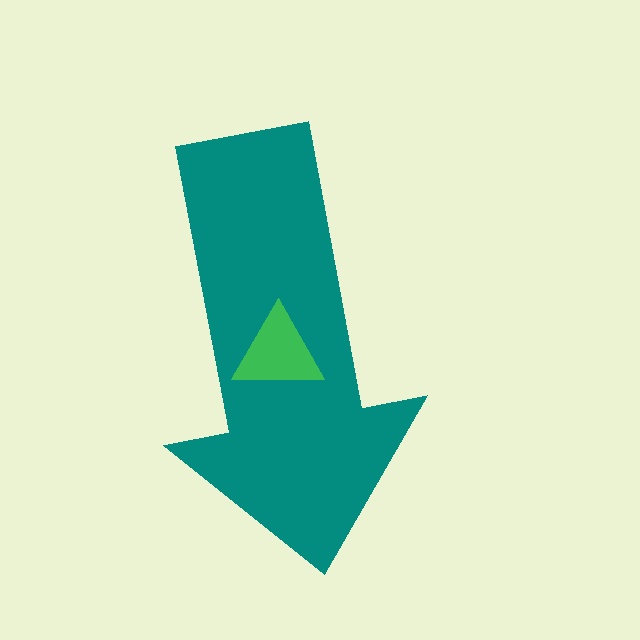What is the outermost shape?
The teal arrow.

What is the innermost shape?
The green triangle.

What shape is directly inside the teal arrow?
The green triangle.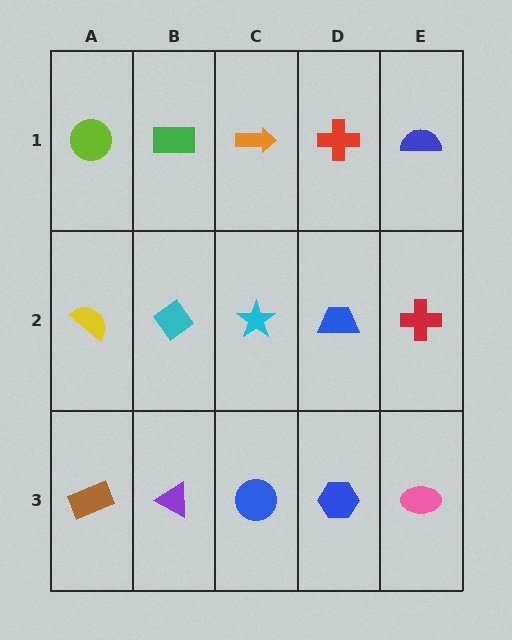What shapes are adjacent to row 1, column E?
A red cross (row 2, column E), a red cross (row 1, column D).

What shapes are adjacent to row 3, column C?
A cyan star (row 2, column C), a purple triangle (row 3, column B), a blue hexagon (row 3, column D).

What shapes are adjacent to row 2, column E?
A blue semicircle (row 1, column E), a pink ellipse (row 3, column E), a blue trapezoid (row 2, column D).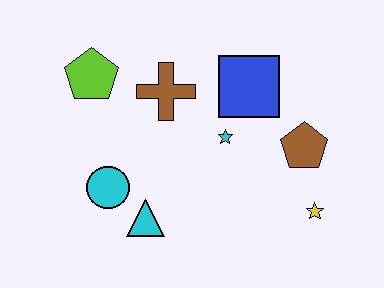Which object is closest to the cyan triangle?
The cyan circle is closest to the cyan triangle.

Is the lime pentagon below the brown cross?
No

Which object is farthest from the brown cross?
The yellow star is farthest from the brown cross.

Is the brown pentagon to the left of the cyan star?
No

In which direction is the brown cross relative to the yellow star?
The brown cross is to the left of the yellow star.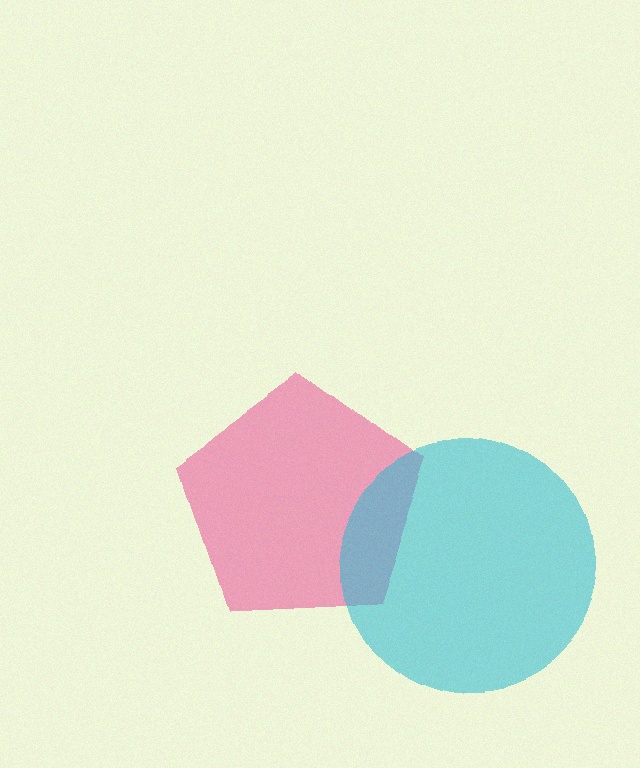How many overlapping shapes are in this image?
There are 2 overlapping shapes in the image.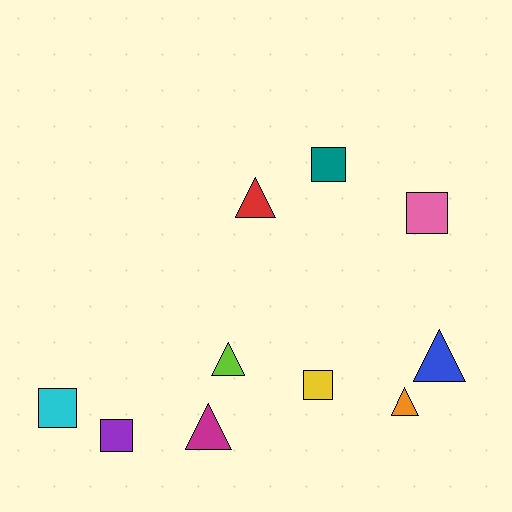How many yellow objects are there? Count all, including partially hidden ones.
There is 1 yellow object.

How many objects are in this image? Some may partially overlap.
There are 10 objects.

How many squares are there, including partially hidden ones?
There are 5 squares.